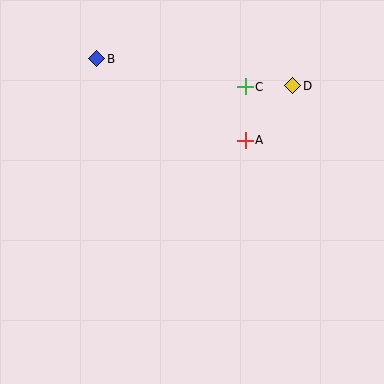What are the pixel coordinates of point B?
Point B is at (97, 59).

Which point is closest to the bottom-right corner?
Point A is closest to the bottom-right corner.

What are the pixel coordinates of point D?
Point D is at (293, 86).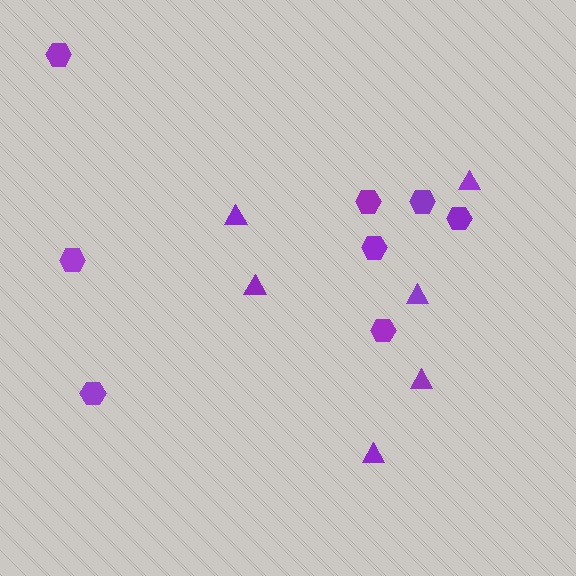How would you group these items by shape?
There are 2 groups: one group of hexagons (8) and one group of triangles (6).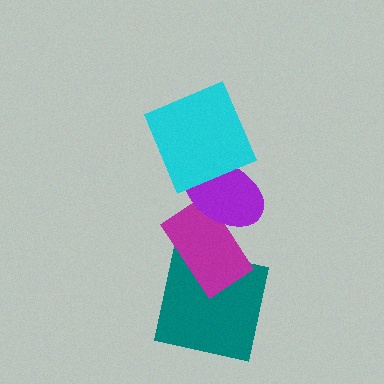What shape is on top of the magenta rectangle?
The purple ellipse is on top of the magenta rectangle.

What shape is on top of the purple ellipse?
The cyan square is on top of the purple ellipse.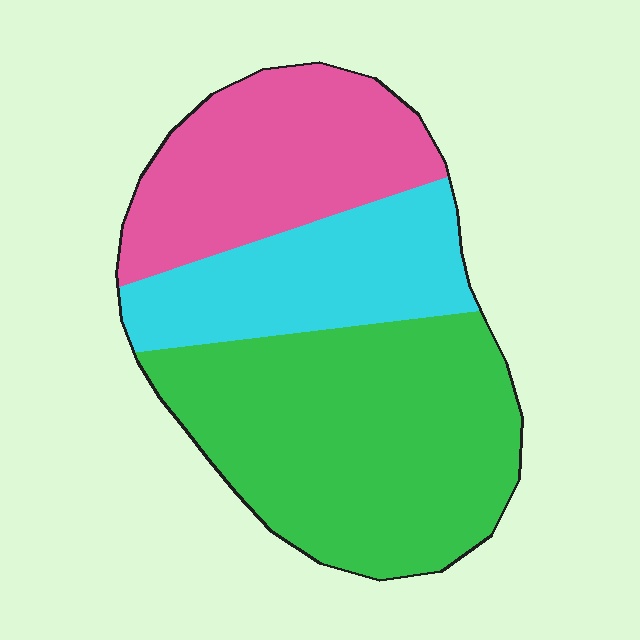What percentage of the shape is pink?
Pink takes up about one quarter (1/4) of the shape.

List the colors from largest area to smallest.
From largest to smallest: green, pink, cyan.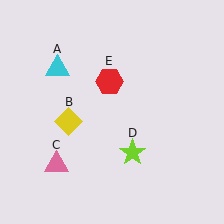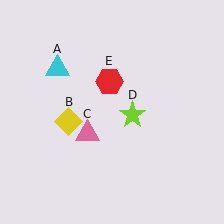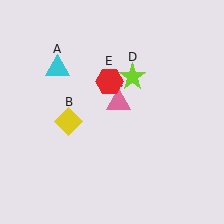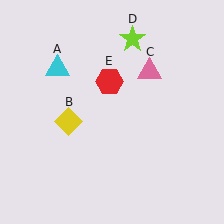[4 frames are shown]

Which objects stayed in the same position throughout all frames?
Cyan triangle (object A) and yellow diamond (object B) and red hexagon (object E) remained stationary.